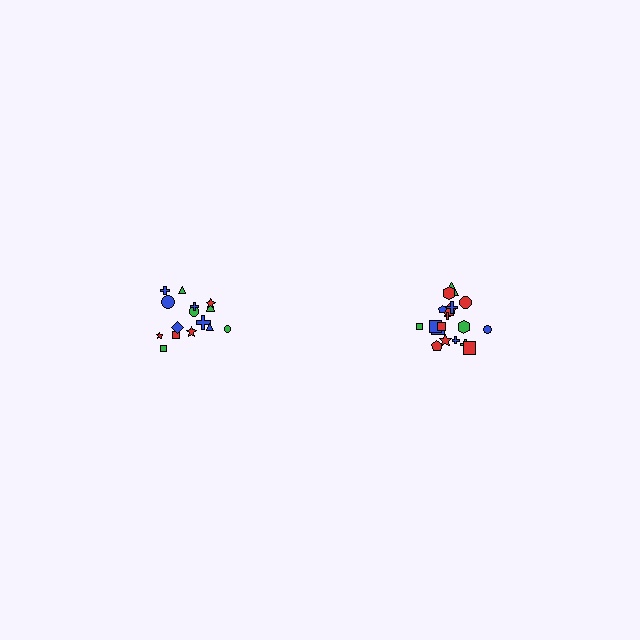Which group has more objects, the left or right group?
The right group.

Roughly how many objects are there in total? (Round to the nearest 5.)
Roughly 35 objects in total.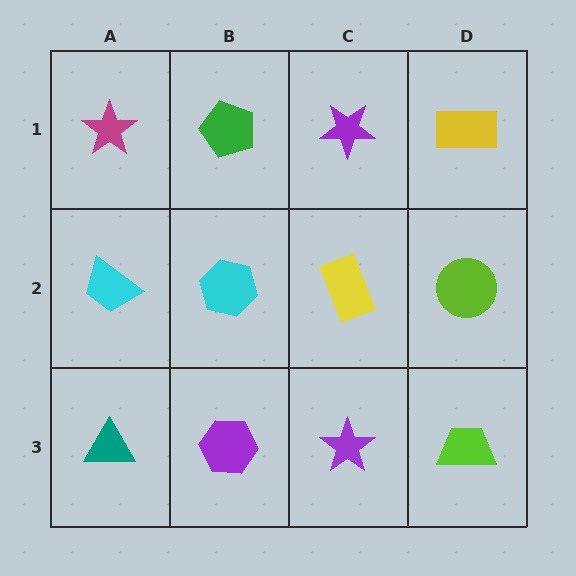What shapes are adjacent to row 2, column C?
A purple star (row 1, column C), a purple star (row 3, column C), a cyan hexagon (row 2, column B), a lime circle (row 2, column D).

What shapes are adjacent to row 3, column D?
A lime circle (row 2, column D), a purple star (row 3, column C).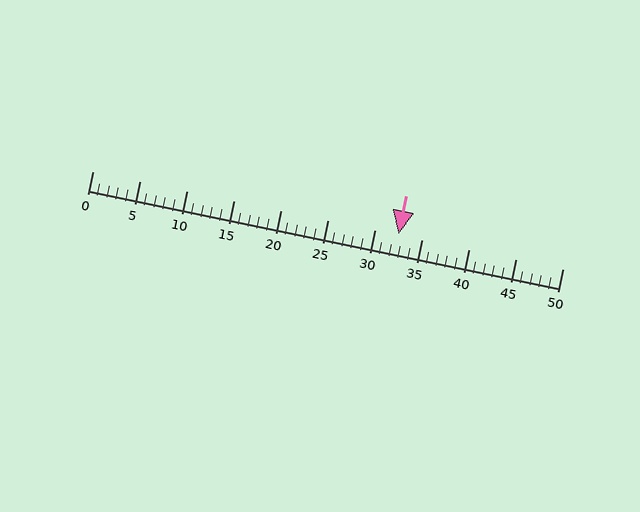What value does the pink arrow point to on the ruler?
The pink arrow points to approximately 33.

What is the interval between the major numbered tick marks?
The major tick marks are spaced 5 units apart.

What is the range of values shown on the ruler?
The ruler shows values from 0 to 50.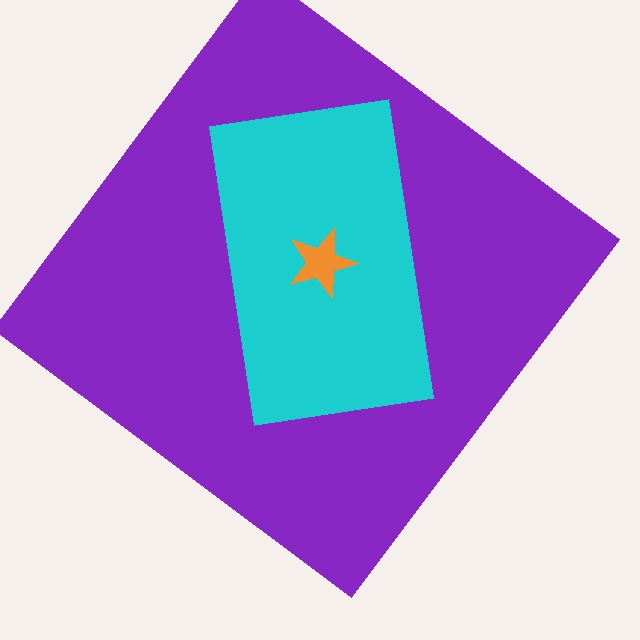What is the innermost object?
The orange star.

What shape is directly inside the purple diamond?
The cyan rectangle.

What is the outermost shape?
The purple diamond.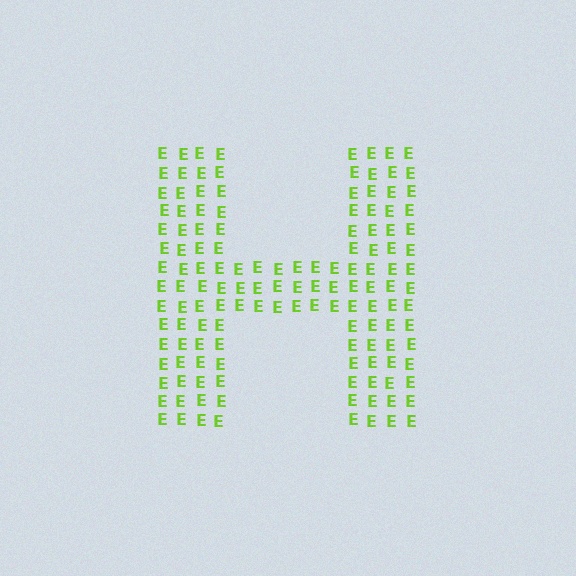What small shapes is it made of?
It is made of small letter E's.